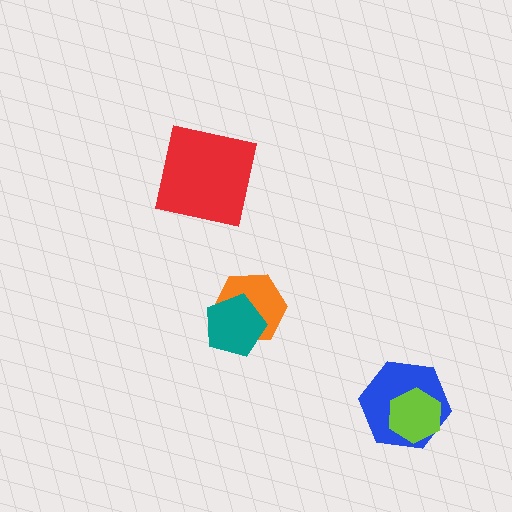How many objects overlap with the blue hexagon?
1 object overlaps with the blue hexagon.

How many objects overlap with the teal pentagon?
1 object overlaps with the teal pentagon.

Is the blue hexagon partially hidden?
Yes, it is partially covered by another shape.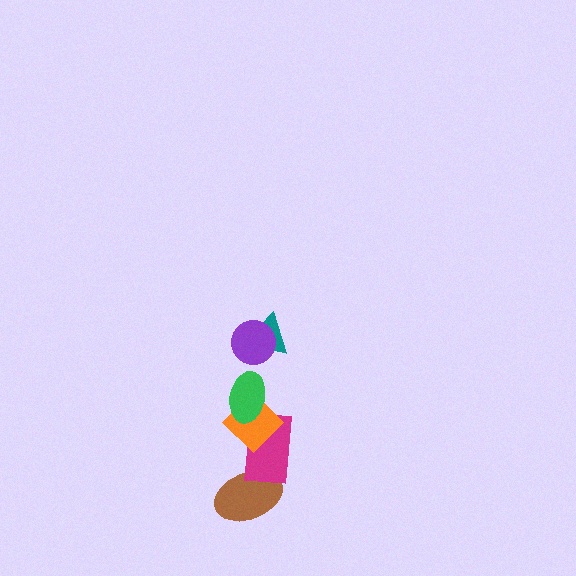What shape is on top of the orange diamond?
The green ellipse is on top of the orange diamond.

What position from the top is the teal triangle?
The teal triangle is 2nd from the top.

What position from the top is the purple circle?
The purple circle is 1st from the top.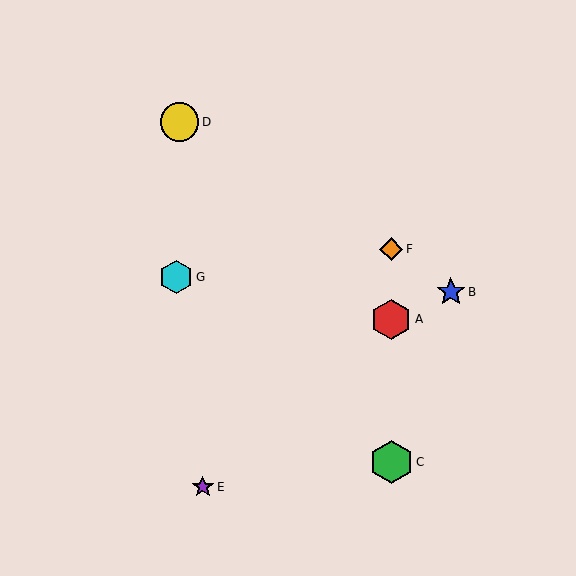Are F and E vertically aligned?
No, F is at x≈391 and E is at x≈203.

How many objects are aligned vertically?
3 objects (A, C, F) are aligned vertically.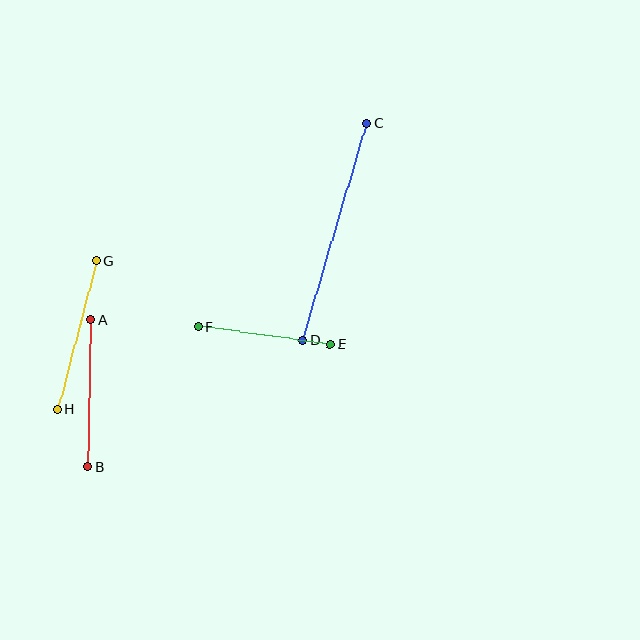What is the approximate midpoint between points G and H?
The midpoint is at approximately (77, 335) pixels.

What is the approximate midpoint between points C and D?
The midpoint is at approximately (334, 231) pixels.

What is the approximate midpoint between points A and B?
The midpoint is at approximately (89, 393) pixels.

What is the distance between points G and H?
The distance is approximately 153 pixels.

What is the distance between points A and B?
The distance is approximately 147 pixels.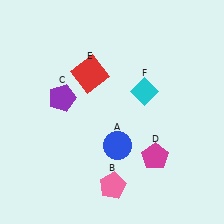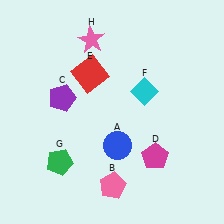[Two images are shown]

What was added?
A green pentagon (G), a pink star (H) were added in Image 2.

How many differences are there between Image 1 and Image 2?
There are 2 differences between the two images.